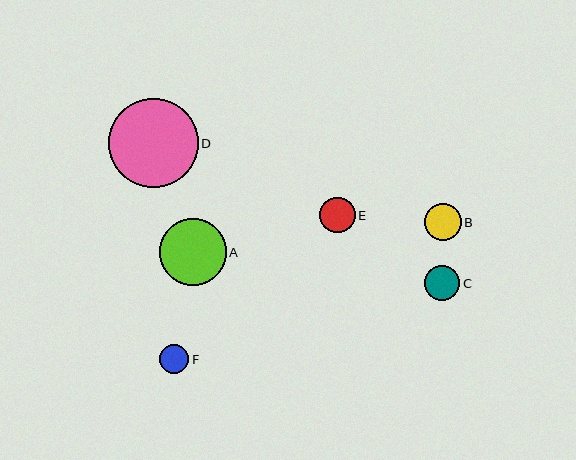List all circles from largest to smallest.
From largest to smallest: D, A, B, E, C, F.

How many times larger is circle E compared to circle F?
Circle E is approximately 1.2 times the size of circle F.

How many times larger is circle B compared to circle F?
Circle B is approximately 1.2 times the size of circle F.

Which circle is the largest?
Circle D is the largest with a size of approximately 90 pixels.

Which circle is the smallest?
Circle F is the smallest with a size of approximately 29 pixels.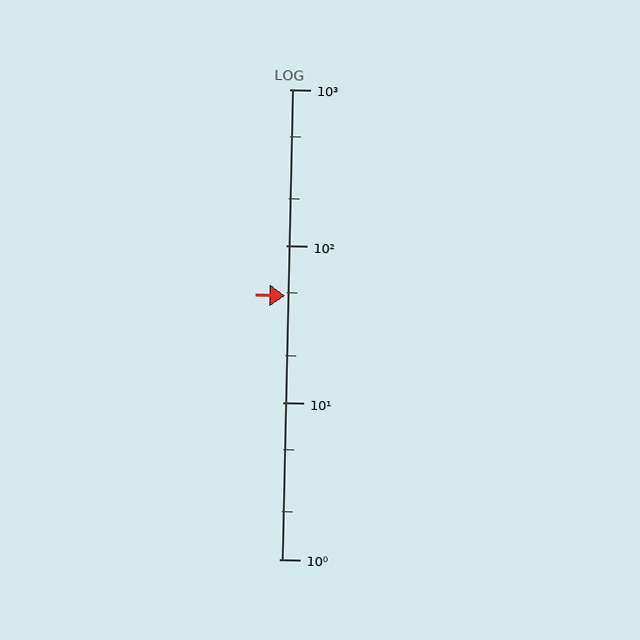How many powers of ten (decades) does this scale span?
The scale spans 3 decades, from 1 to 1000.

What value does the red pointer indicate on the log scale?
The pointer indicates approximately 48.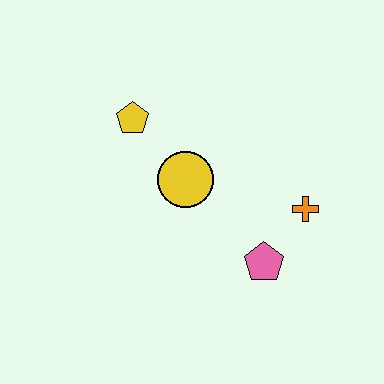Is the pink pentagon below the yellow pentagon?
Yes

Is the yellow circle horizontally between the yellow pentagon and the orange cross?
Yes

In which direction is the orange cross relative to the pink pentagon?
The orange cross is above the pink pentagon.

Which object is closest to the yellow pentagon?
The yellow circle is closest to the yellow pentagon.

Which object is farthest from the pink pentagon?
The yellow pentagon is farthest from the pink pentagon.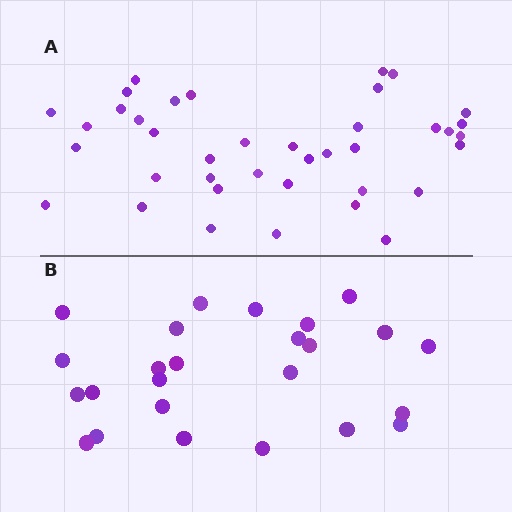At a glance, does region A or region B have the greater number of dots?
Region A (the top region) has more dots.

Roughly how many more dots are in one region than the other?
Region A has approximately 15 more dots than region B.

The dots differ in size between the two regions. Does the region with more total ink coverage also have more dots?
No. Region B has more total ink coverage because its dots are larger, but region A actually contains more individual dots. Total area can be misleading — the number of items is what matters here.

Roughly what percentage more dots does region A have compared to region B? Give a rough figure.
About 55% more.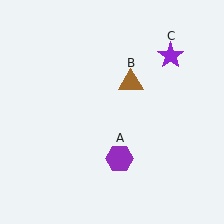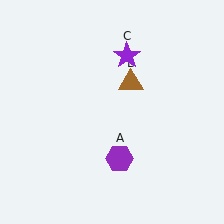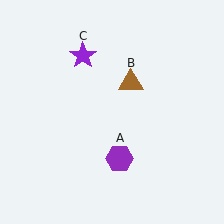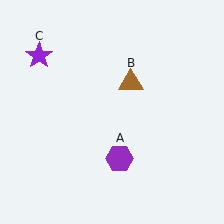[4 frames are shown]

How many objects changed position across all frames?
1 object changed position: purple star (object C).